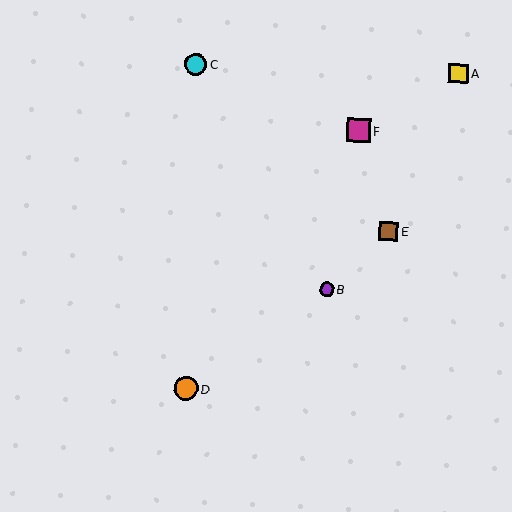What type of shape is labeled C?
Shape C is a cyan circle.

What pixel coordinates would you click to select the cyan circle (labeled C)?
Click at (196, 64) to select the cyan circle C.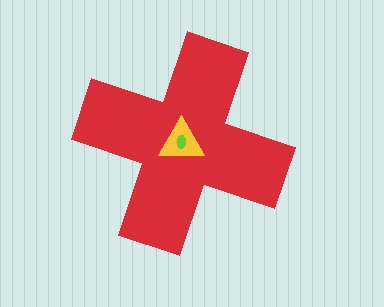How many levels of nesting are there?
3.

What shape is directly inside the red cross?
The yellow triangle.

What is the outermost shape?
The red cross.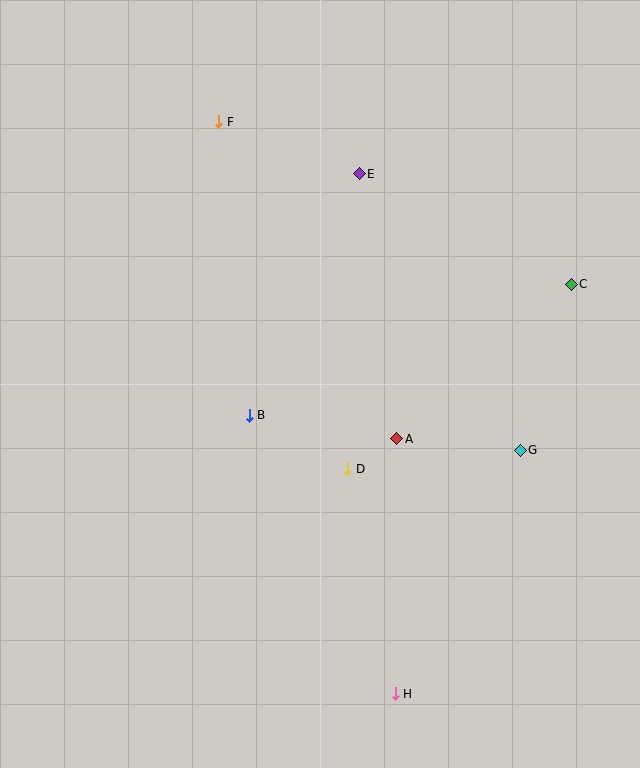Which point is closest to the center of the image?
Point B at (249, 415) is closest to the center.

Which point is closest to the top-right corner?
Point C is closest to the top-right corner.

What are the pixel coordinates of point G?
Point G is at (520, 450).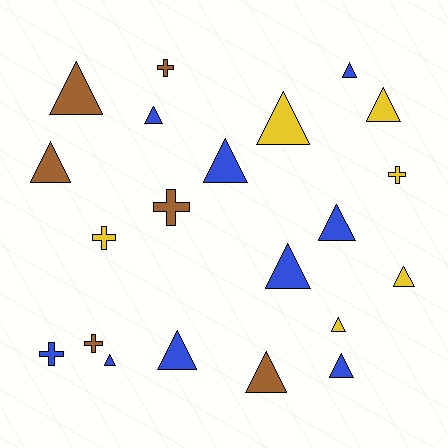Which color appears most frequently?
Blue, with 9 objects.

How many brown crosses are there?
There are 3 brown crosses.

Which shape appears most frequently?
Triangle, with 15 objects.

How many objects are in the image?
There are 21 objects.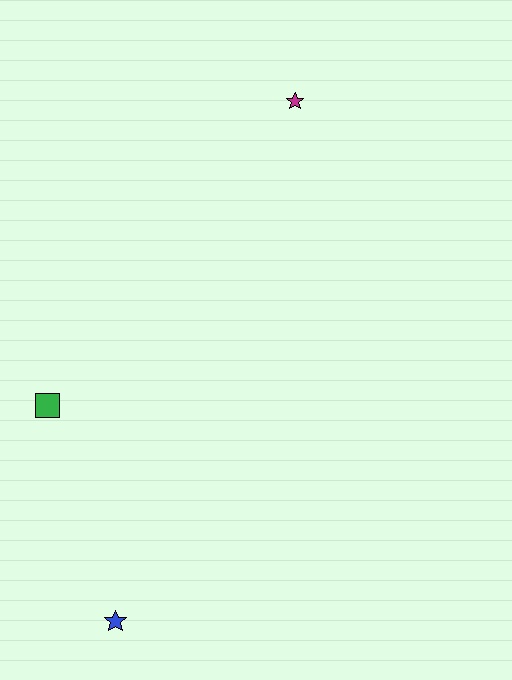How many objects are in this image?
There are 3 objects.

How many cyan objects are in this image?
There are no cyan objects.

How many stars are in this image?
There are 2 stars.